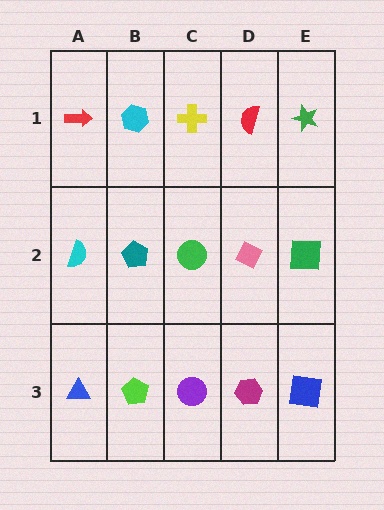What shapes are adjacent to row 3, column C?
A green circle (row 2, column C), a lime pentagon (row 3, column B), a magenta hexagon (row 3, column D).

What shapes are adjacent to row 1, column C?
A green circle (row 2, column C), a cyan hexagon (row 1, column B), a red semicircle (row 1, column D).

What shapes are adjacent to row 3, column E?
A green square (row 2, column E), a magenta hexagon (row 3, column D).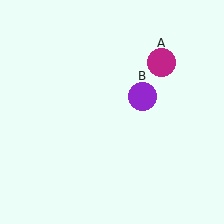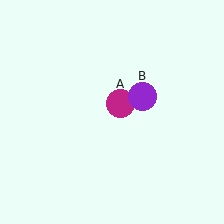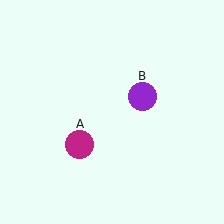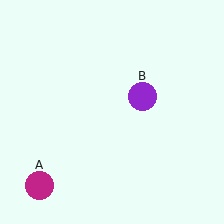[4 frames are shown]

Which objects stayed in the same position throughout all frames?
Purple circle (object B) remained stationary.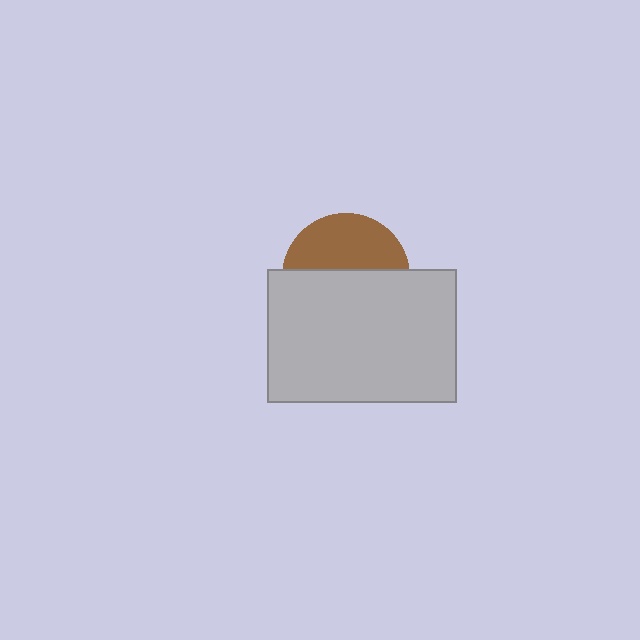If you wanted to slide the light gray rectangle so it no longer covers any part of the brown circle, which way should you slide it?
Slide it down — that is the most direct way to separate the two shapes.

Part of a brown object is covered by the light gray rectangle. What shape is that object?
It is a circle.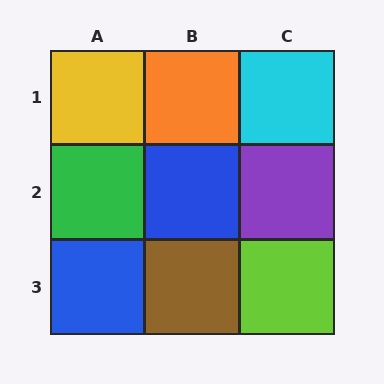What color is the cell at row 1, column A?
Yellow.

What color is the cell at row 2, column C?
Purple.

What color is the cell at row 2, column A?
Green.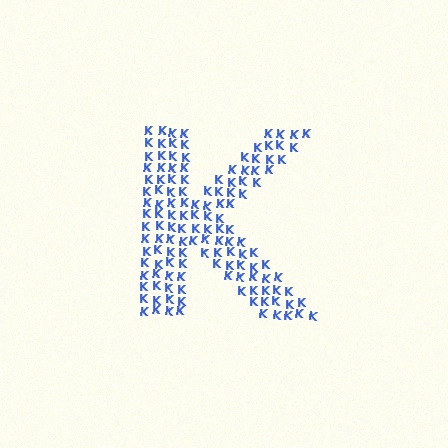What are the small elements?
The small elements are letter K's.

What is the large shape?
The large shape is the letter K.